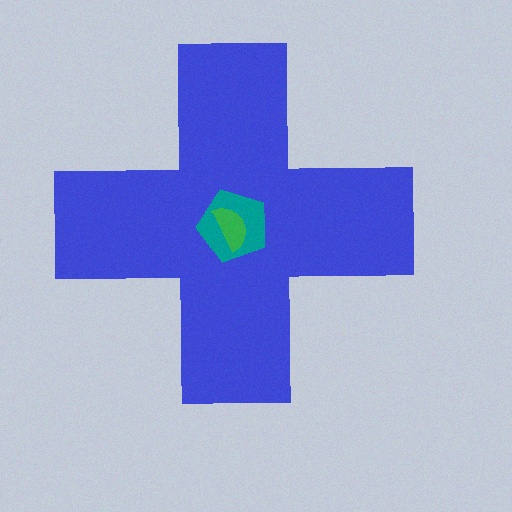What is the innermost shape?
The green semicircle.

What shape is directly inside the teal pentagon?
The green semicircle.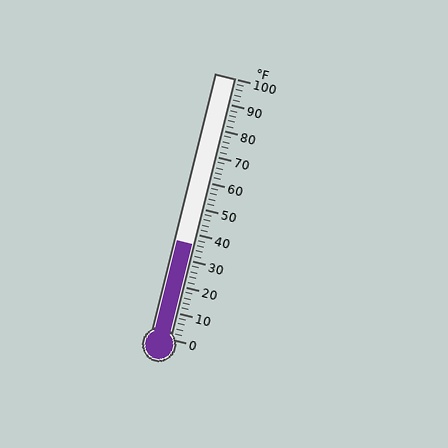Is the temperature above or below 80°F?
The temperature is below 80°F.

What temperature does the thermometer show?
The thermometer shows approximately 36°F.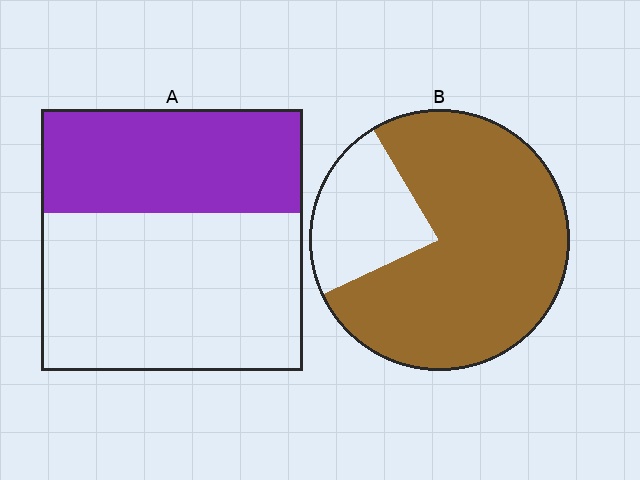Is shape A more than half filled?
No.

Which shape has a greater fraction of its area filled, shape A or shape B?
Shape B.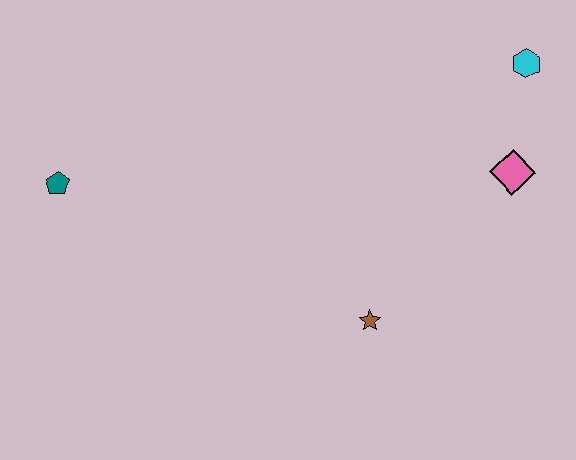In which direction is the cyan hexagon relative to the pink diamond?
The cyan hexagon is above the pink diamond.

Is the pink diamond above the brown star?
Yes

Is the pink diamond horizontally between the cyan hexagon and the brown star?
Yes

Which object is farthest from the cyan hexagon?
The teal pentagon is farthest from the cyan hexagon.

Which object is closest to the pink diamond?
The cyan hexagon is closest to the pink diamond.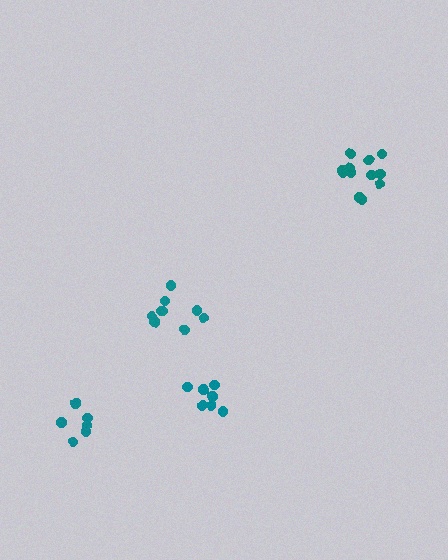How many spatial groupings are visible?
There are 4 spatial groupings.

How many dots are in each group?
Group 1: 9 dots, Group 2: 6 dots, Group 3: 7 dots, Group 4: 12 dots (34 total).